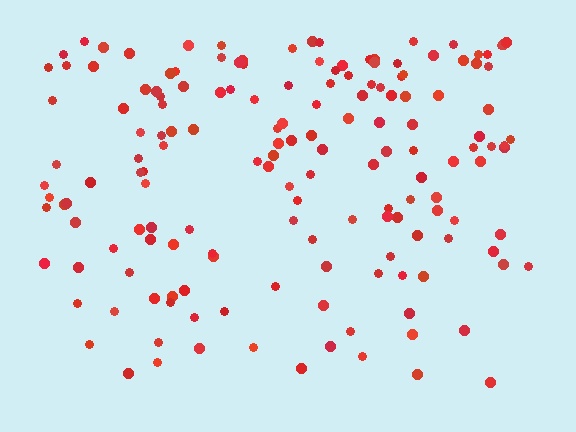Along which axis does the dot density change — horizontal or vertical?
Vertical.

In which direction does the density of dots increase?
From bottom to top, with the top side densest.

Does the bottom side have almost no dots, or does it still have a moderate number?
Still a moderate number, just noticeably fewer than the top.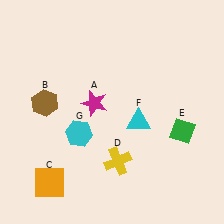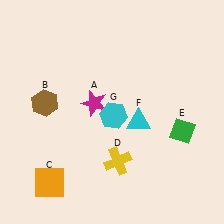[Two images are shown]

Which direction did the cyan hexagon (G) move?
The cyan hexagon (G) moved right.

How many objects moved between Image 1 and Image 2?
1 object moved between the two images.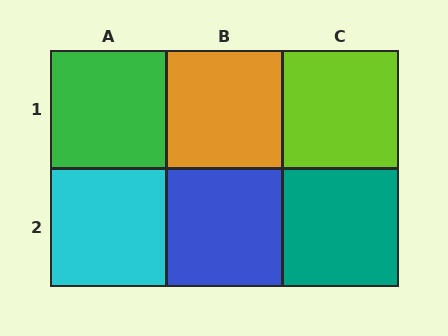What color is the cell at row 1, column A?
Green.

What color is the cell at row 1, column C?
Lime.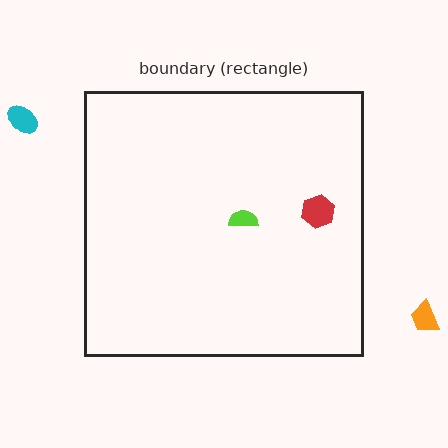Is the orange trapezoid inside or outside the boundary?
Outside.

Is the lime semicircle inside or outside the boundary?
Inside.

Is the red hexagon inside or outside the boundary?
Inside.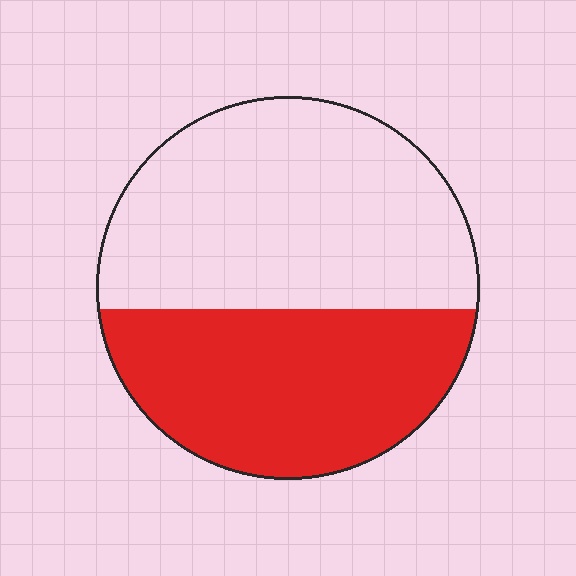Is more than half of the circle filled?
No.